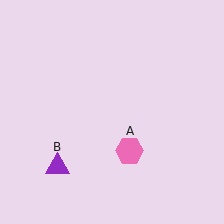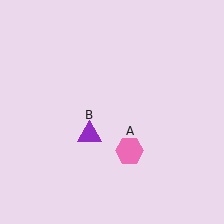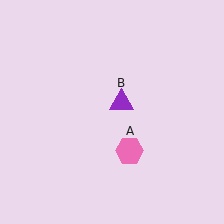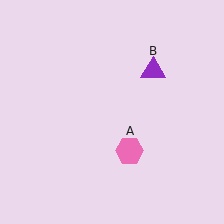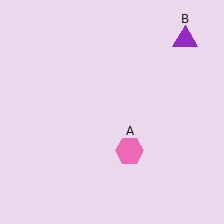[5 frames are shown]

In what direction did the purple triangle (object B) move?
The purple triangle (object B) moved up and to the right.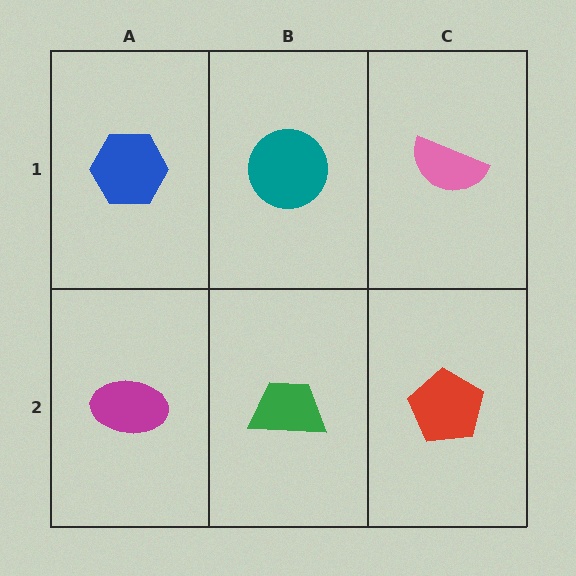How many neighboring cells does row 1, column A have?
2.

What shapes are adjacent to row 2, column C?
A pink semicircle (row 1, column C), a green trapezoid (row 2, column B).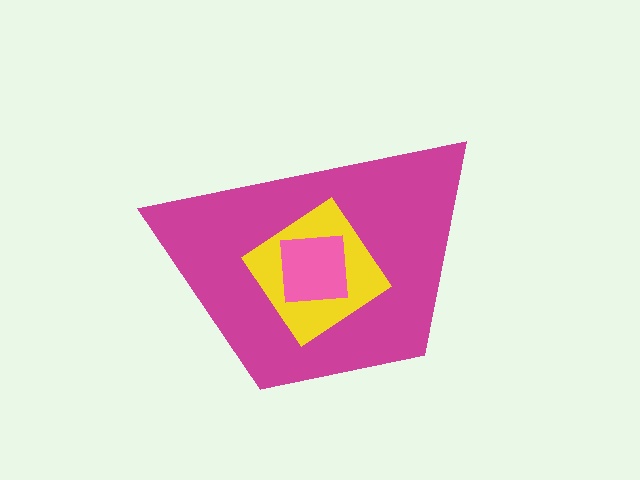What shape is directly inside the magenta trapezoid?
The yellow diamond.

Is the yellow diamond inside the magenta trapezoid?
Yes.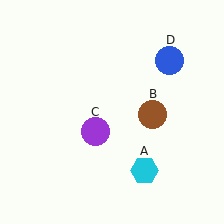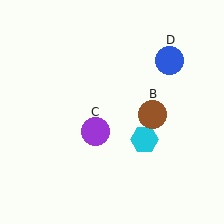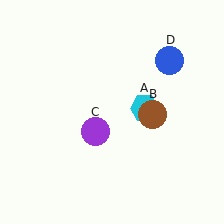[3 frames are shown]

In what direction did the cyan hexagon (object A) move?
The cyan hexagon (object A) moved up.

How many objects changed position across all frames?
1 object changed position: cyan hexagon (object A).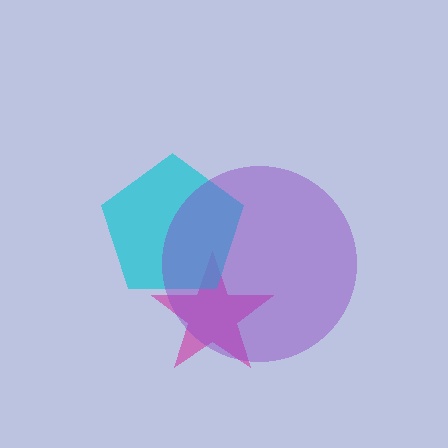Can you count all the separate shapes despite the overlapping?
Yes, there are 3 separate shapes.